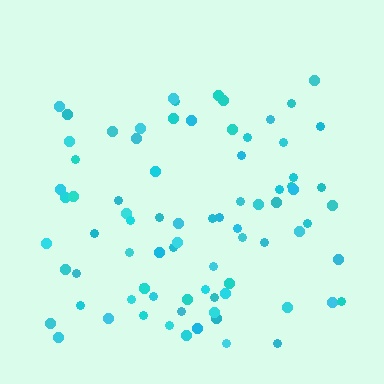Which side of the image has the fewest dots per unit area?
The top.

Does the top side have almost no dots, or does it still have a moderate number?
Still a moderate number, just noticeably fewer than the bottom.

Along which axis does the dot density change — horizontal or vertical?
Vertical.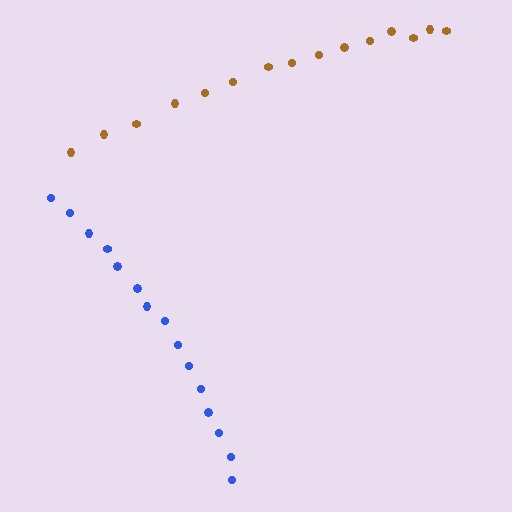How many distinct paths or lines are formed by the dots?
There are 2 distinct paths.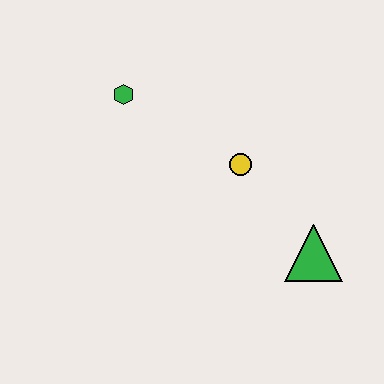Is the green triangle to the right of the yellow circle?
Yes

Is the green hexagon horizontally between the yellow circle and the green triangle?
No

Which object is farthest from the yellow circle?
The green hexagon is farthest from the yellow circle.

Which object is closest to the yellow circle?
The green triangle is closest to the yellow circle.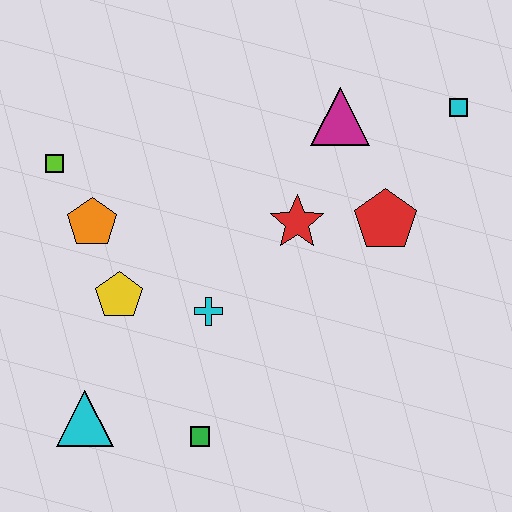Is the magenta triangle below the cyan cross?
No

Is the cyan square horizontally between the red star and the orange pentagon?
No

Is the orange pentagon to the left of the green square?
Yes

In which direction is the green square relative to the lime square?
The green square is below the lime square.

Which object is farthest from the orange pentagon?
The cyan square is farthest from the orange pentagon.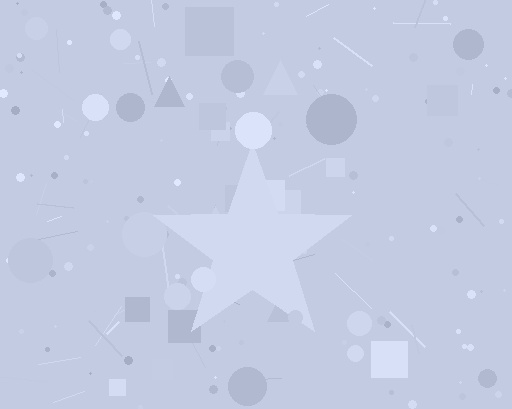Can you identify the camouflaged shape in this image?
The camouflaged shape is a star.